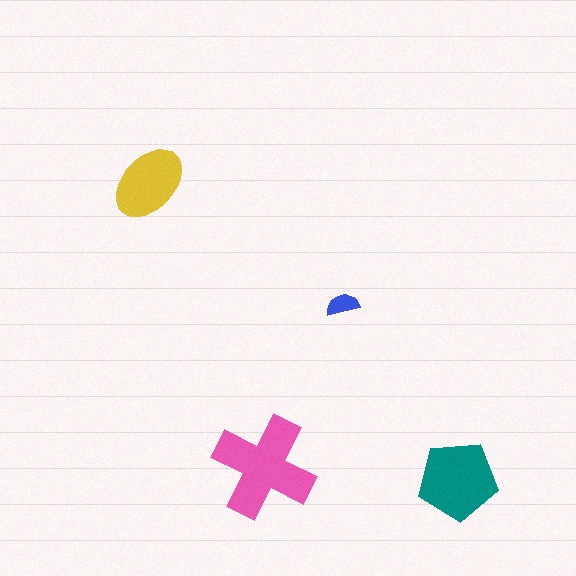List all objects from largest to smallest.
The pink cross, the teal pentagon, the yellow ellipse, the blue semicircle.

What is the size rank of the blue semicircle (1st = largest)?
4th.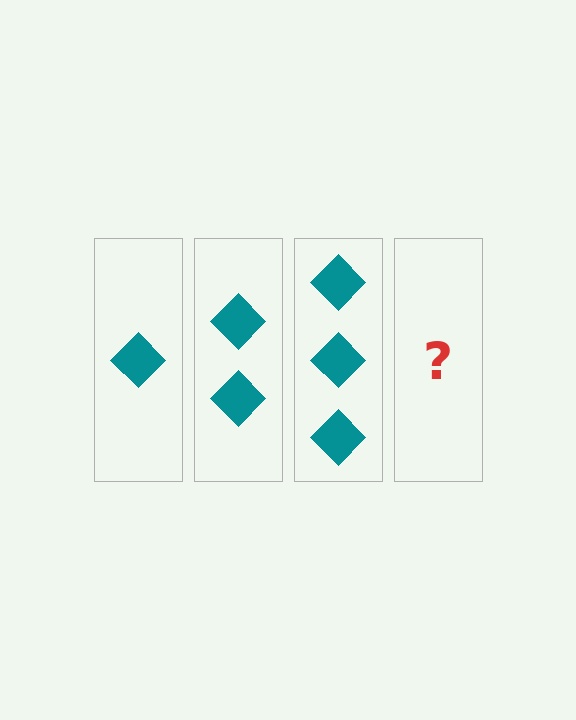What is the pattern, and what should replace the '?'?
The pattern is that each step adds one more diamond. The '?' should be 4 diamonds.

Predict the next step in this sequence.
The next step is 4 diamonds.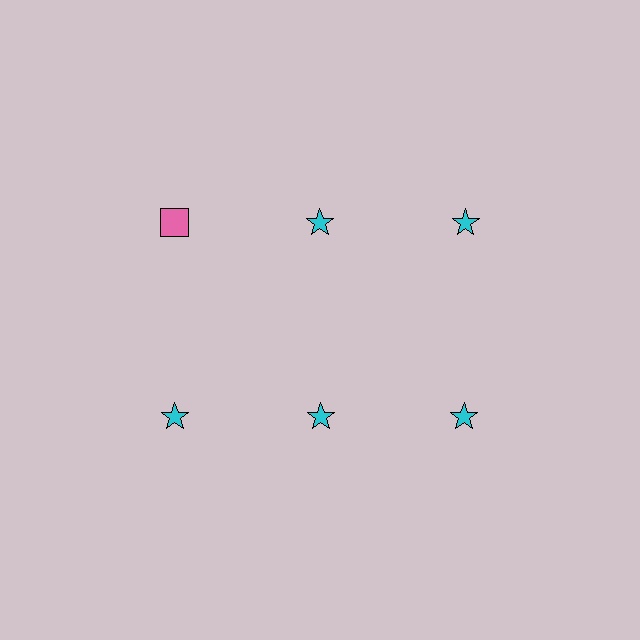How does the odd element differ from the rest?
It differs in both color (pink instead of cyan) and shape (square instead of star).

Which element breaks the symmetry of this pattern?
The pink square in the top row, leftmost column breaks the symmetry. All other shapes are cyan stars.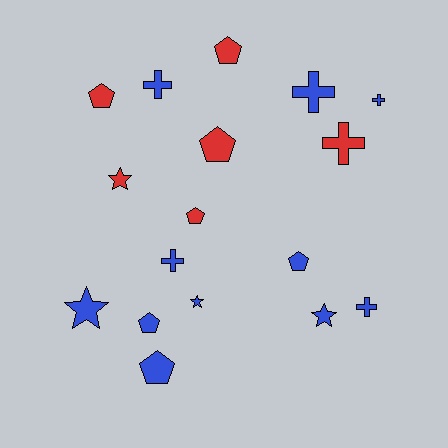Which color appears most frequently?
Blue, with 11 objects.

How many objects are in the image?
There are 17 objects.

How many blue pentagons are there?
There are 3 blue pentagons.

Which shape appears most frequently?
Pentagon, with 7 objects.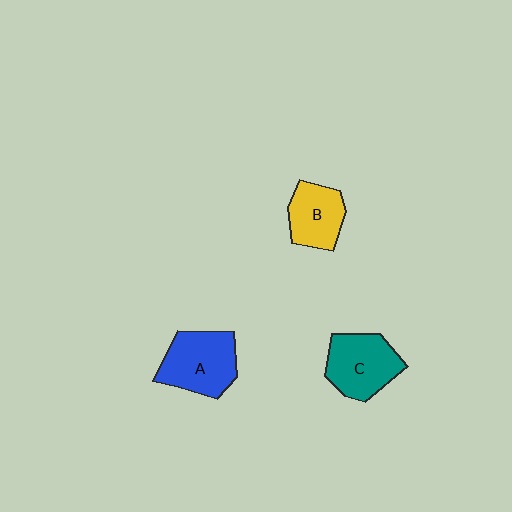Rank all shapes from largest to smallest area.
From largest to smallest: A (blue), C (teal), B (yellow).